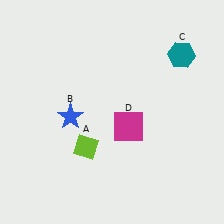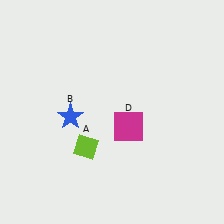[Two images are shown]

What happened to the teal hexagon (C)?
The teal hexagon (C) was removed in Image 2. It was in the top-right area of Image 1.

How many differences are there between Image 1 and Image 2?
There is 1 difference between the two images.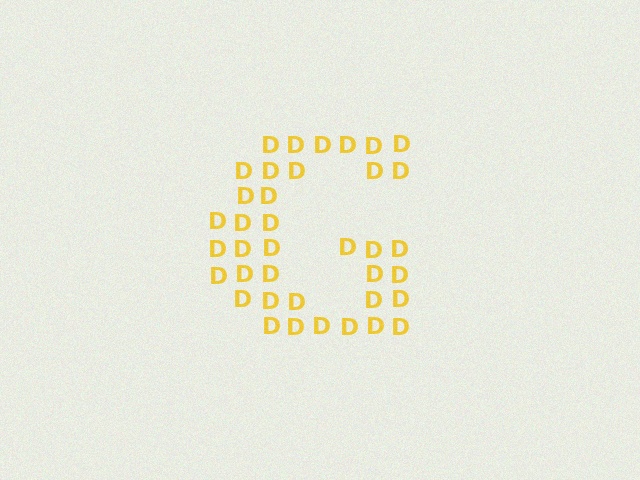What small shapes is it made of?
It is made of small letter D's.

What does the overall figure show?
The overall figure shows the letter G.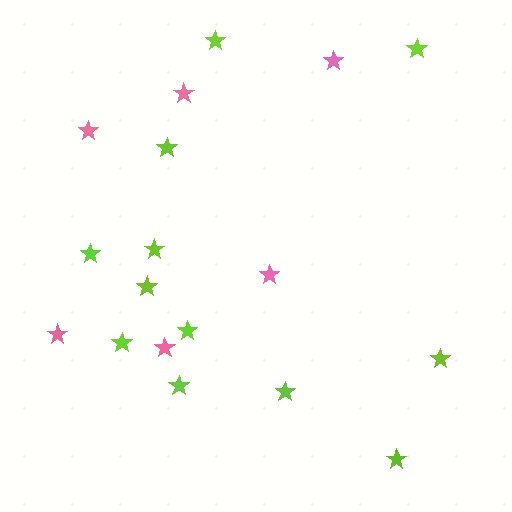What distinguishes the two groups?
There are 2 groups: one group of pink stars (6) and one group of lime stars (12).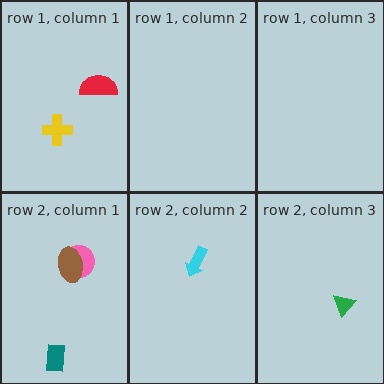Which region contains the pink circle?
The row 2, column 1 region.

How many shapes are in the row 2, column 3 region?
1.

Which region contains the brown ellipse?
The row 2, column 1 region.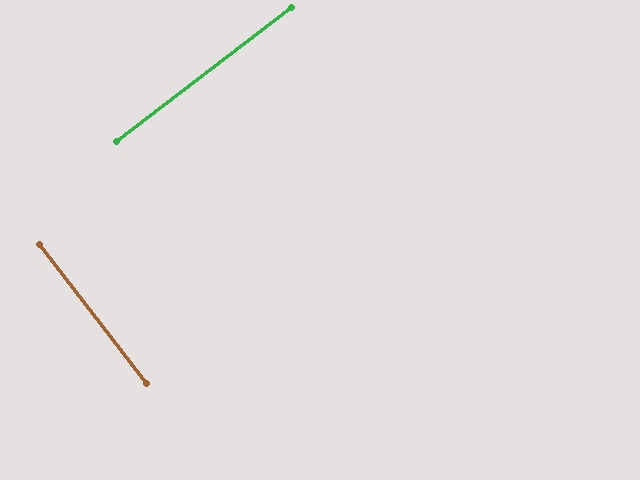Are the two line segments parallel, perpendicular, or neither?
Perpendicular — they meet at approximately 90°.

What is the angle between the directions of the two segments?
Approximately 90 degrees.